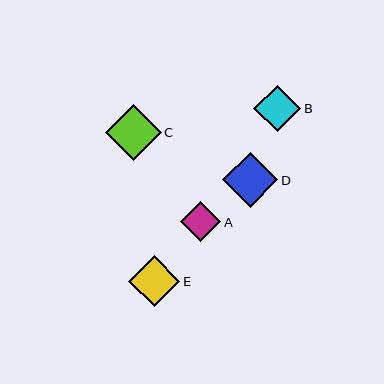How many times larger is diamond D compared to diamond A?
Diamond D is approximately 1.4 times the size of diamond A.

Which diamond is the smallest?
Diamond A is the smallest with a size of approximately 40 pixels.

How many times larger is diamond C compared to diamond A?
Diamond C is approximately 1.4 times the size of diamond A.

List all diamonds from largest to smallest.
From largest to smallest: C, D, E, B, A.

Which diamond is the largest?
Diamond C is the largest with a size of approximately 55 pixels.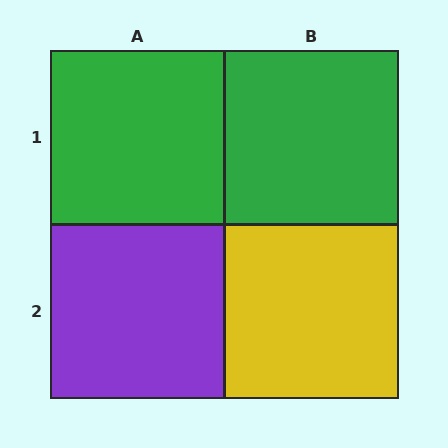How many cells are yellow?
1 cell is yellow.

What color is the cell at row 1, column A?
Green.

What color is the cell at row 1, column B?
Green.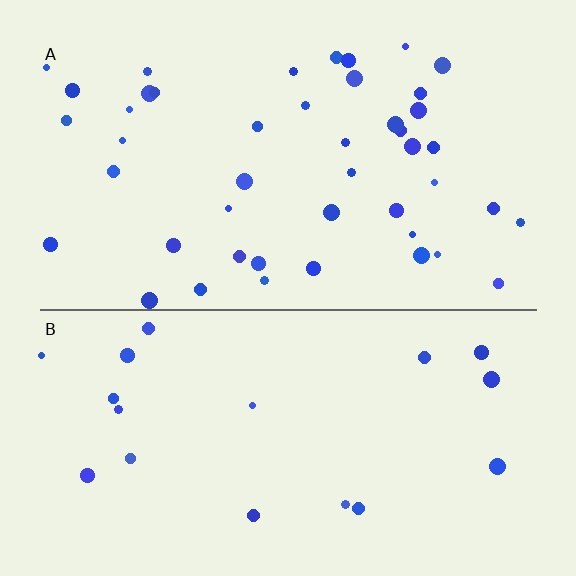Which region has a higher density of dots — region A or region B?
A (the top).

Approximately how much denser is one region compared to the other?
Approximately 2.5× — region A over region B.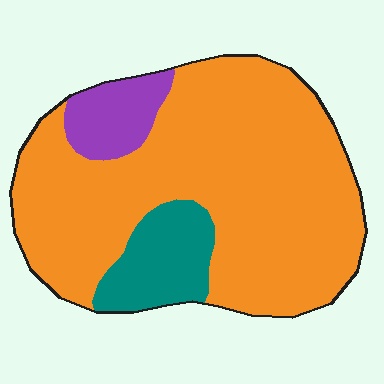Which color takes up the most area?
Orange, at roughly 80%.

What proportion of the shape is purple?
Purple takes up less than a sixth of the shape.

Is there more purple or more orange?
Orange.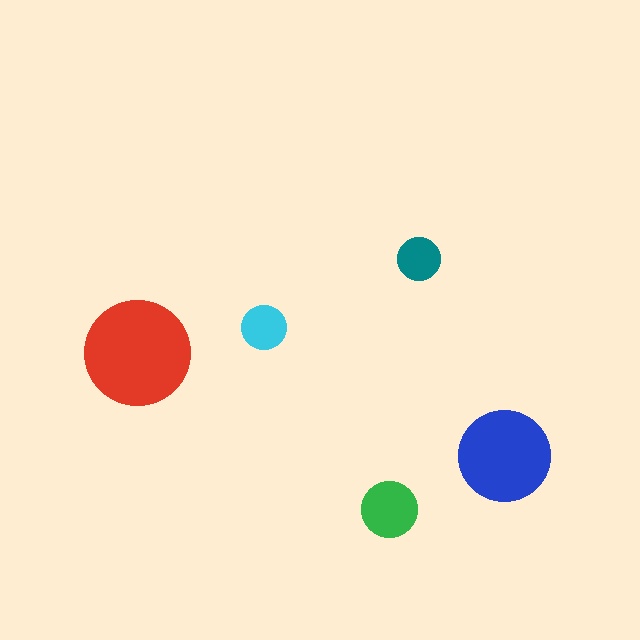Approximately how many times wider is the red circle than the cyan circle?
About 2.5 times wider.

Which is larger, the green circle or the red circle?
The red one.